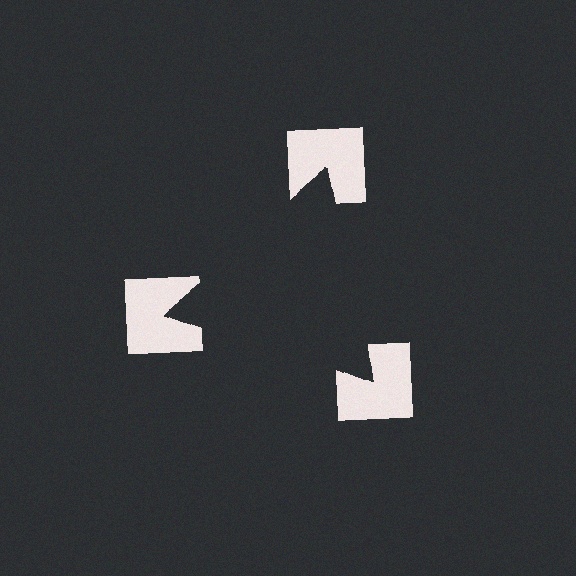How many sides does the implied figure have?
3 sides.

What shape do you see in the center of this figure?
An illusory triangle — its edges are inferred from the aligned wedge cuts in the notched squares, not physically drawn.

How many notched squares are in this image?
There are 3 — one at each vertex of the illusory triangle.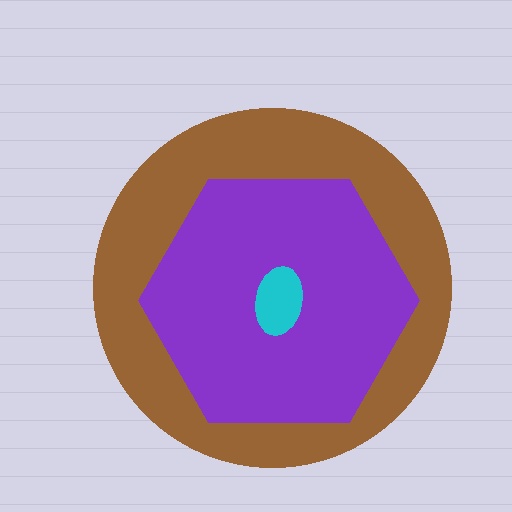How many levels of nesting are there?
3.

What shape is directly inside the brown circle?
The purple hexagon.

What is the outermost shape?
The brown circle.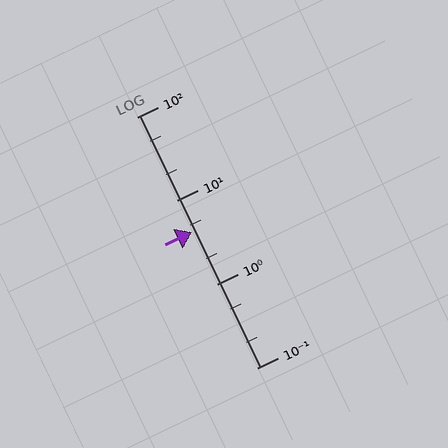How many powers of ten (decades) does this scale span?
The scale spans 3 decades, from 0.1 to 100.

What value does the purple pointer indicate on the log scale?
The pointer indicates approximately 4.2.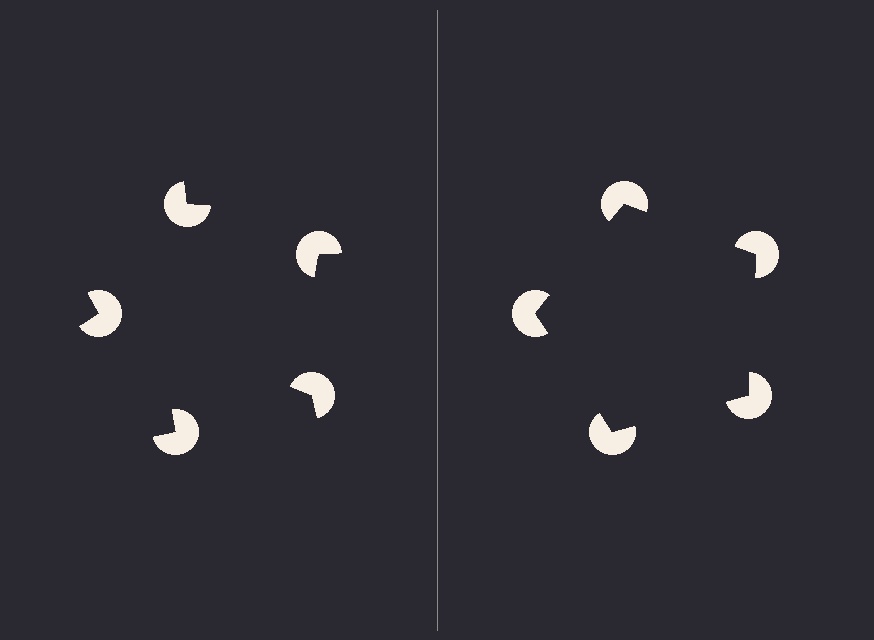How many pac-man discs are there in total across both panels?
10 — 5 on each side.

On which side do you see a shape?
An illusory pentagon appears on the right side. On the left side the wedge cuts are rotated, so no coherent shape forms.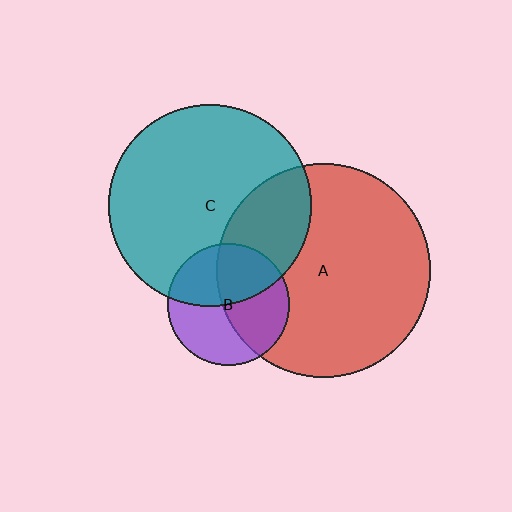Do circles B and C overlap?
Yes.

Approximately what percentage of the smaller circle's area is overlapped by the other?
Approximately 45%.